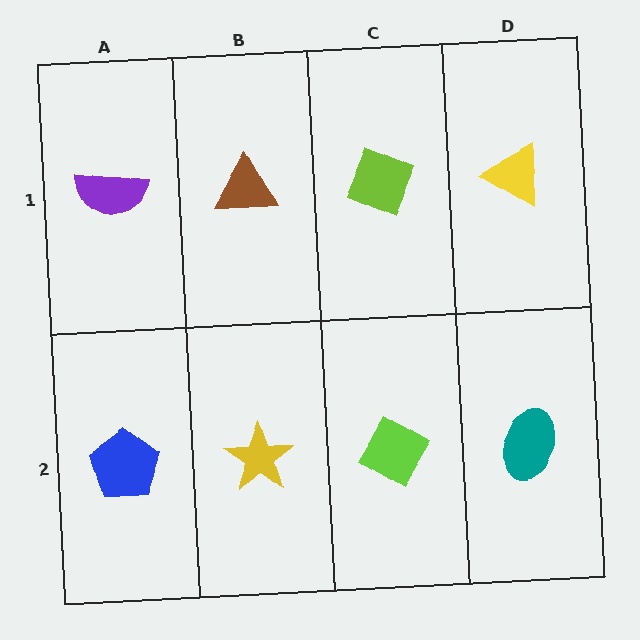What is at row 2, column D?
A teal ellipse.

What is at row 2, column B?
A yellow star.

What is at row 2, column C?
A lime diamond.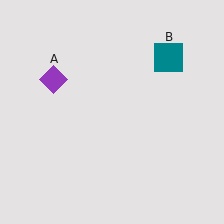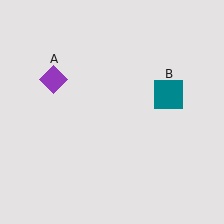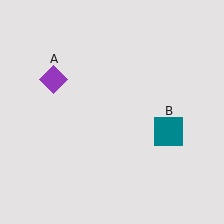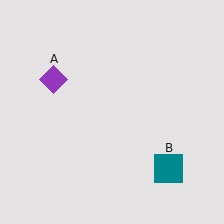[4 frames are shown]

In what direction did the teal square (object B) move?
The teal square (object B) moved down.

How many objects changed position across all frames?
1 object changed position: teal square (object B).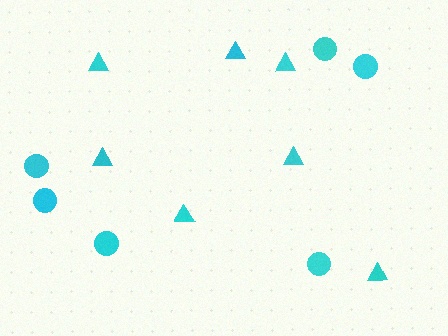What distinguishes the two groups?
There are 2 groups: one group of circles (6) and one group of triangles (7).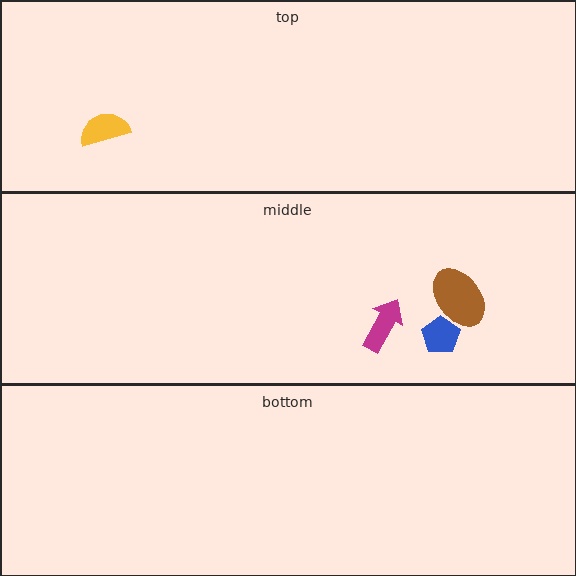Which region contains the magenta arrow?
The middle region.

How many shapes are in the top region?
1.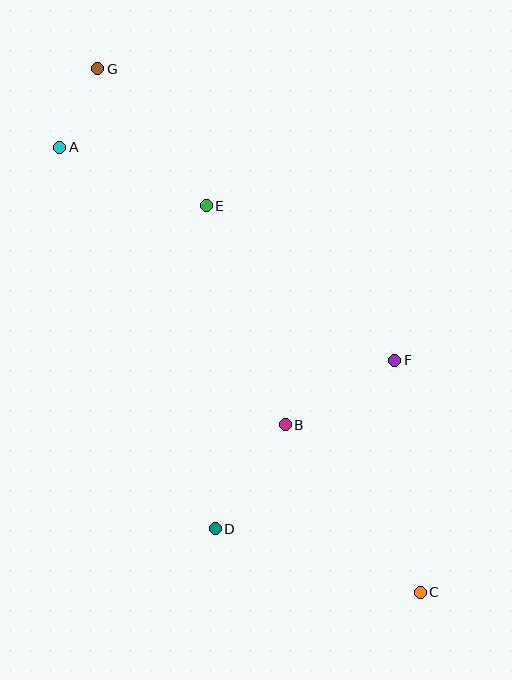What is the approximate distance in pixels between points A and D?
The distance between A and D is approximately 412 pixels.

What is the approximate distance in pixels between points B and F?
The distance between B and F is approximately 127 pixels.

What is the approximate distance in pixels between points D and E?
The distance between D and E is approximately 323 pixels.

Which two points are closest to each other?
Points A and G are closest to each other.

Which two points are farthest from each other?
Points C and G are farthest from each other.